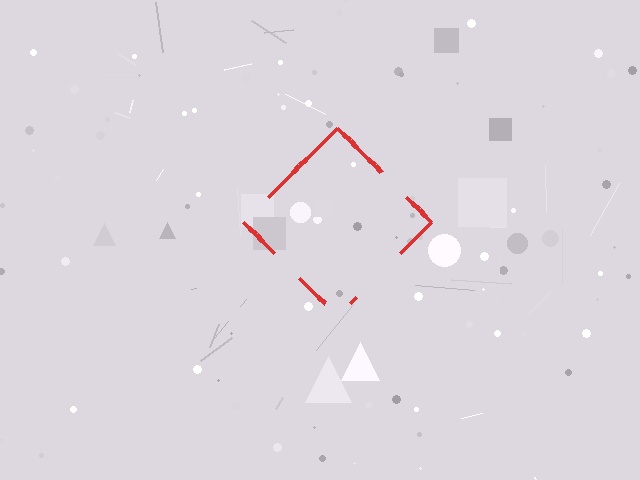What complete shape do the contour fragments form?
The contour fragments form a diamond.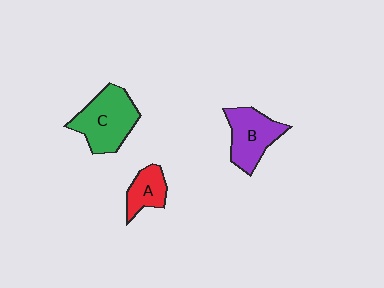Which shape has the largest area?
Shape C (green).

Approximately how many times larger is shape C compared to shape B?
Approximately 1.2 times.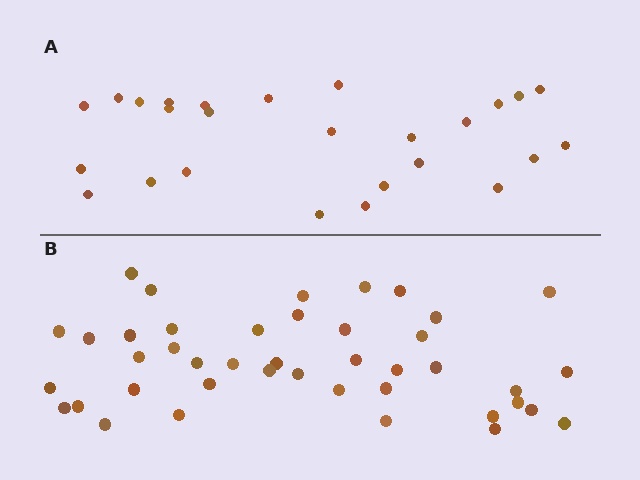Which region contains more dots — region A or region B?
Region B (the bottom region) has more dots.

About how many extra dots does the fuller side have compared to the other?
Region B has approximately 15 more dots than region A.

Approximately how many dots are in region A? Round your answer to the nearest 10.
About 30 dots. (The exact count is 26, which rounds to 30.)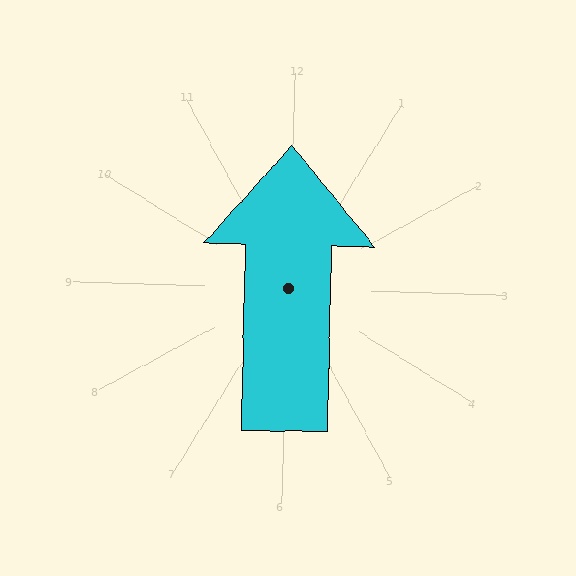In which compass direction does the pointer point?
North.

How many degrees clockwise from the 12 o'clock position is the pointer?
Approximately 360 degrees.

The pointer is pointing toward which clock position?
Roughly 12 o'clock.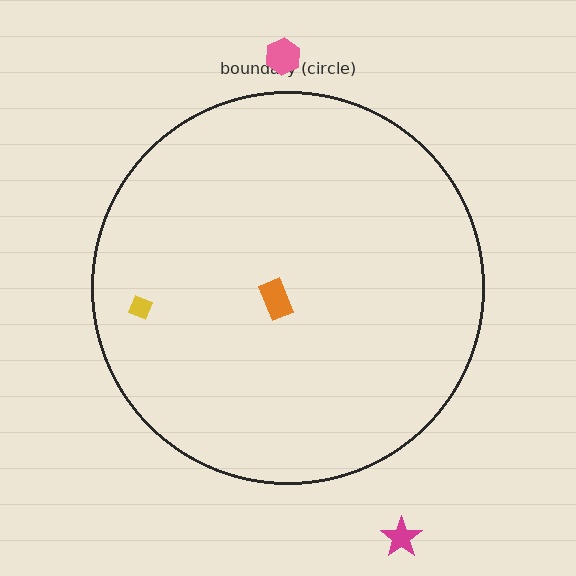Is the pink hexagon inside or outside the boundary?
Outside.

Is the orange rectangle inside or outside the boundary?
Inside.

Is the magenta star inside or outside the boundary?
Outside.